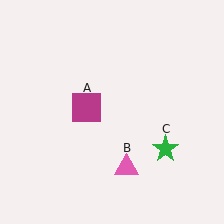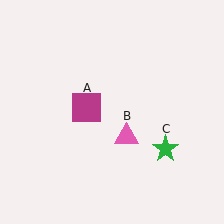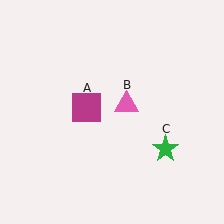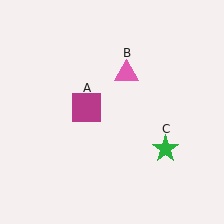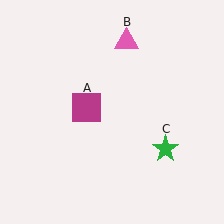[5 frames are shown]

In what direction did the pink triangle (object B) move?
The pink triangle (object B) moved up.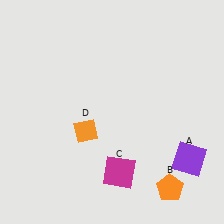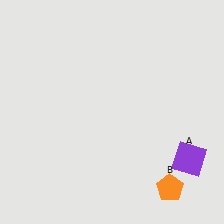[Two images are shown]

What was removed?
The orange diamond (D), the magenta square (C) were removed in Image 2.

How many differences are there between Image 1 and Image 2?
There are 2 differences between the two images.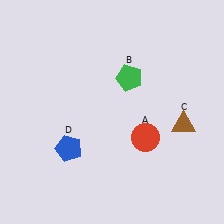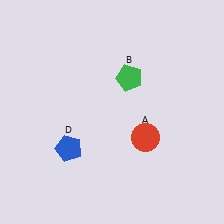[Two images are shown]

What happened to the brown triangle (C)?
The brown triangle (C) was removed in Image 2. It was in the bottom-right area of Image 1.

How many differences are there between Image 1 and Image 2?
There is 1 difference between the two images.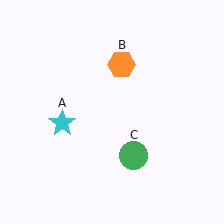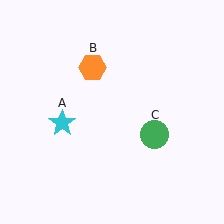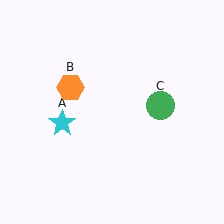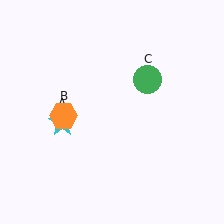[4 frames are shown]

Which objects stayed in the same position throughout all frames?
Cyan star (object A) remained stationary.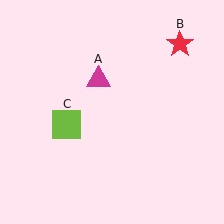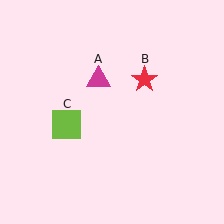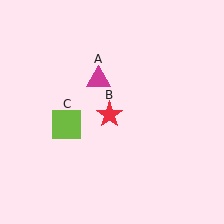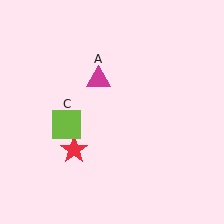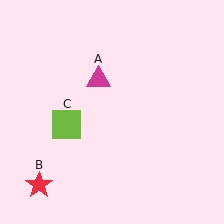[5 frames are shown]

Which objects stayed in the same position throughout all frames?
Magenta triangle (object A) and lime square (object C) remained stationary.